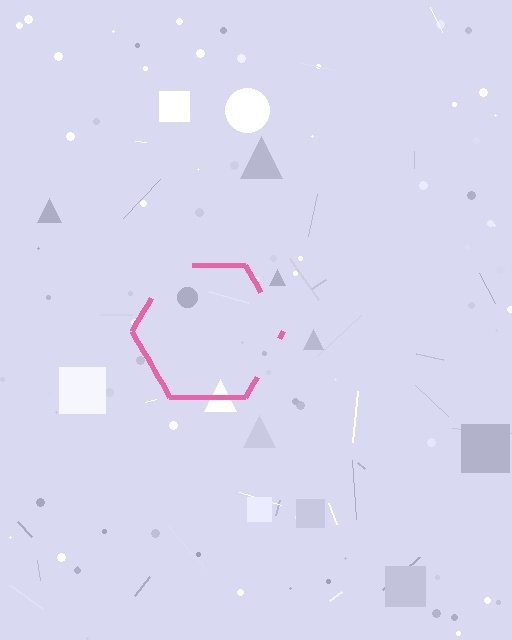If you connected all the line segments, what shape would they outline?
They would outline a hexagon.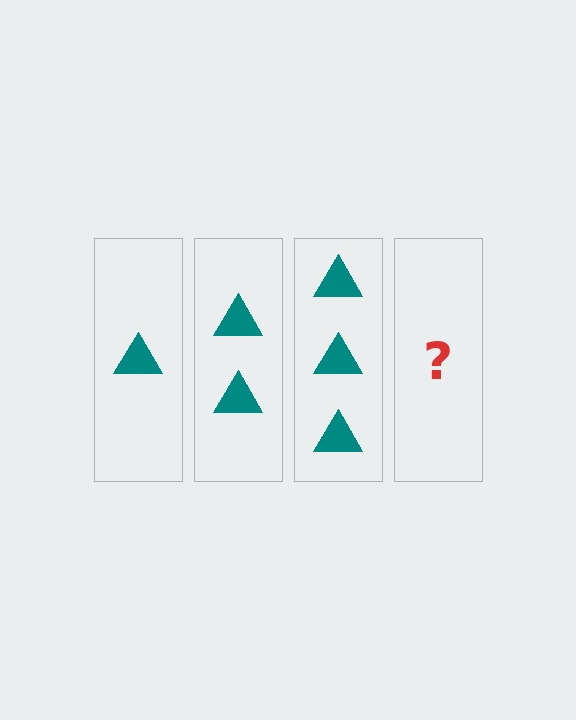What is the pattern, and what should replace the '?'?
The pattern is that each step adds one more triangle. The '?' should be 4 triangles.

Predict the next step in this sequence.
The next step is 4 triangles.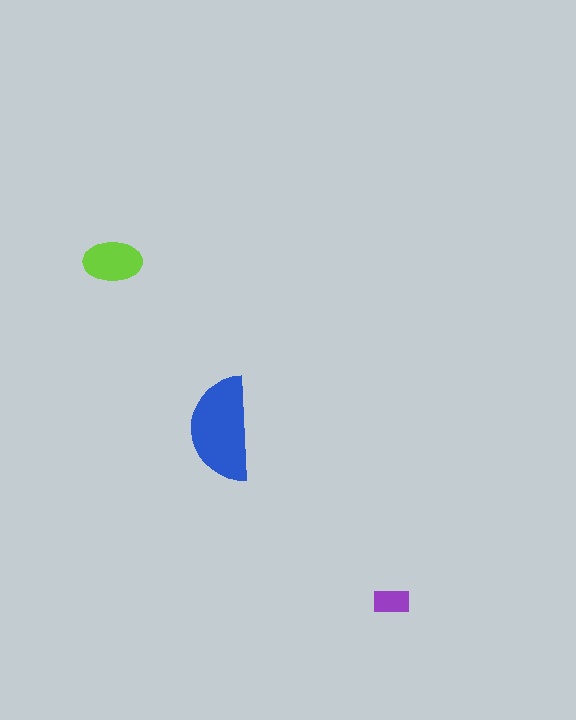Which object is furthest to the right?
The purple rectangle is rightmost.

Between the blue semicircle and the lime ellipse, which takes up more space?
The blue semicircle.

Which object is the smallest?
The purple rectangle.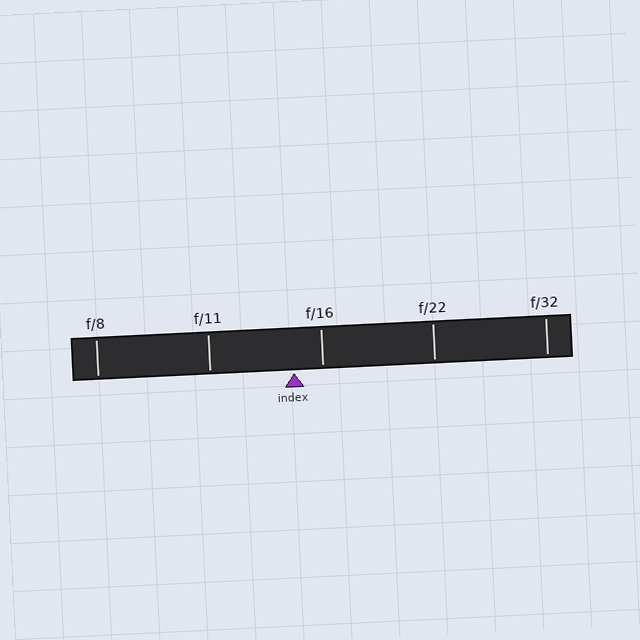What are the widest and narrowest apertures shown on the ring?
The widest aperture shown is f/8 and the narrowest is f/32.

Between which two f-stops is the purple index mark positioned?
The index mark is between f/11 and f/16.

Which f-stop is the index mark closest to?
The index mark is closest to f/16.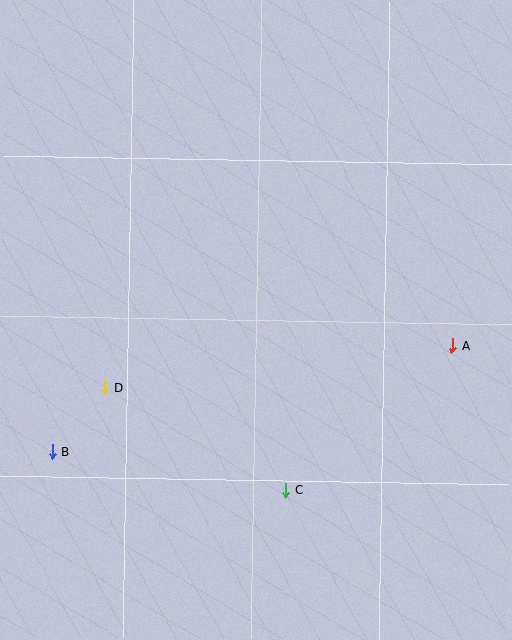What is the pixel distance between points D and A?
The distance between D and A is 350 pixels.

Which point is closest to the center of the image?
Point D at (104, 387) is closest to the center.